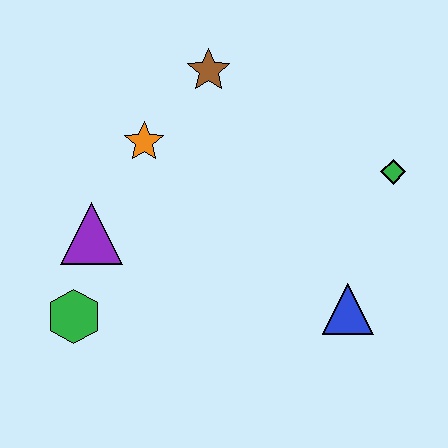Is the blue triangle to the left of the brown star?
No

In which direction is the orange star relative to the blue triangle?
The orange star is to the left of the blue triangle.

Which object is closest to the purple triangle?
The green hexagon is closest to the purple triangle.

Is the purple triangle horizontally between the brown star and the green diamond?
No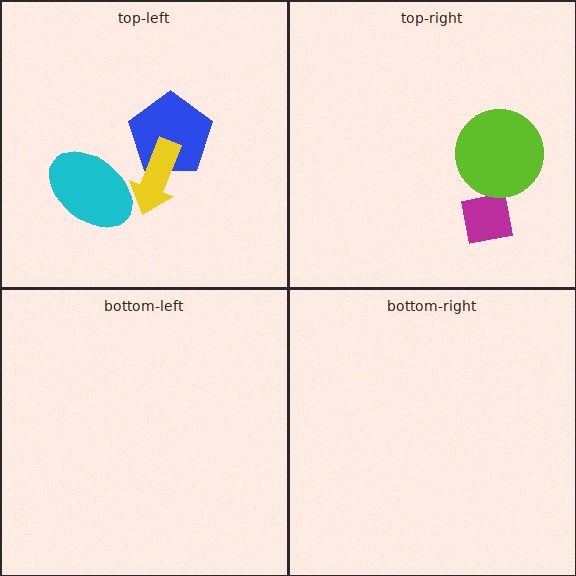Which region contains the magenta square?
The top-right region.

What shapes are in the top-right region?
The magenta square, the lime circle.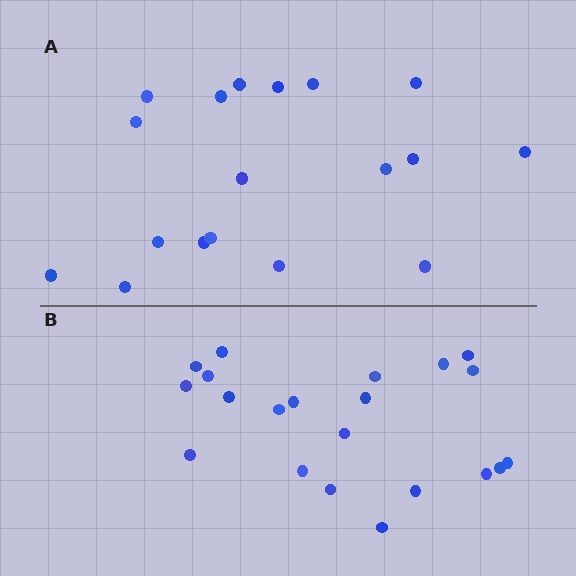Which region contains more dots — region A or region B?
Region B (the bottom region) has more dots.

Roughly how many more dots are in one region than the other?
Region B has just a few more — roughly 2 or 3 more dots than region A.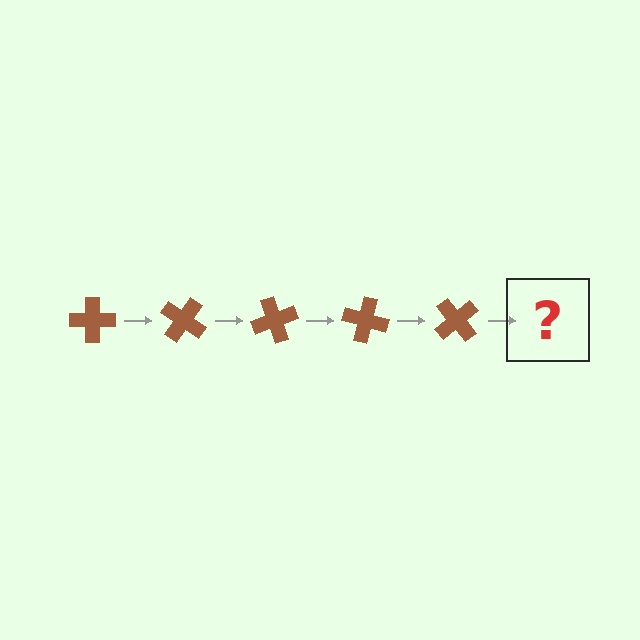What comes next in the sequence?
The next element should be a brown cross rotated 175 degrees.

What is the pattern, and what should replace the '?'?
The pattern is that the cross rotates 35 degrees each step. The '?' should be a brown cross rotated 175 degrees.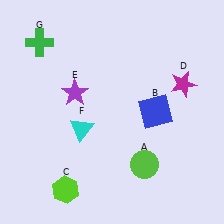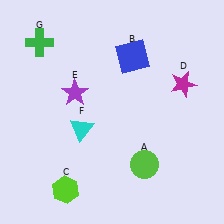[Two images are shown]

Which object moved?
The blue square (B) moved up.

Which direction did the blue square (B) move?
The blue square (B) moved up.